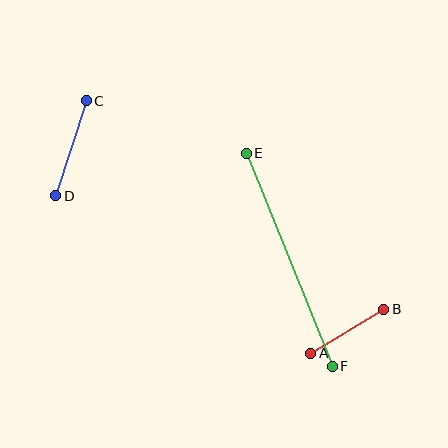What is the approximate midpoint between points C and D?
The midpoint is at approximately (71, 148) pixels.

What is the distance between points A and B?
The distance is approximately 85 pixels.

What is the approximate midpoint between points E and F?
The midpoint is at approximately (289, 260) pixels.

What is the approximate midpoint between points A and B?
The midpoint is at approximately (347, 331) pixels.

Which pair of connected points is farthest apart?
Points E and F are farthest apart.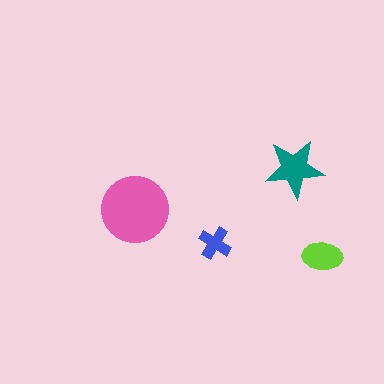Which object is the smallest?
The blue cross.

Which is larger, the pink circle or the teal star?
The pink circle.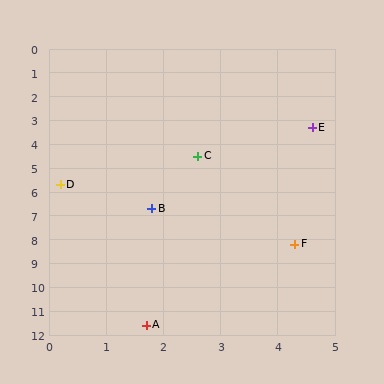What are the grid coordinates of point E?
Point E is at approximately (4.6, 3.3).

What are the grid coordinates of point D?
Point D is at approximately (0.2, 5.7).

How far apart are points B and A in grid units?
Points B and A are about 4.9 grid units apart.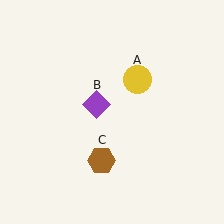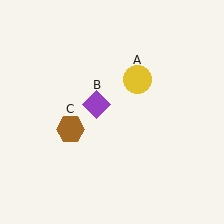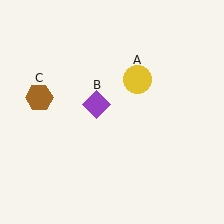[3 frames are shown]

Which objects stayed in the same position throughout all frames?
Yellow circle (object A) and purple diamond (object B) remained stationary.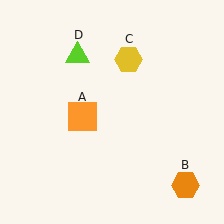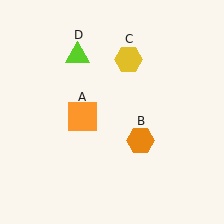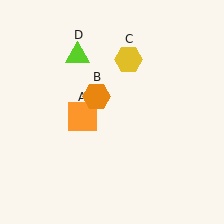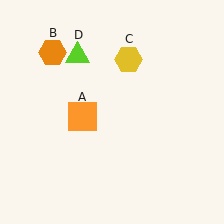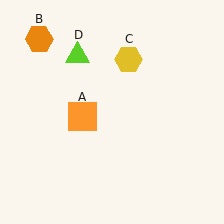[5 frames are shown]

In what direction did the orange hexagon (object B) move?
The orange hexagon (object B) moved up and to the left.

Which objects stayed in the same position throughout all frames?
Orange square (object A) and yellow hexagon (object C) and lime triangle (object D) remained stationary.